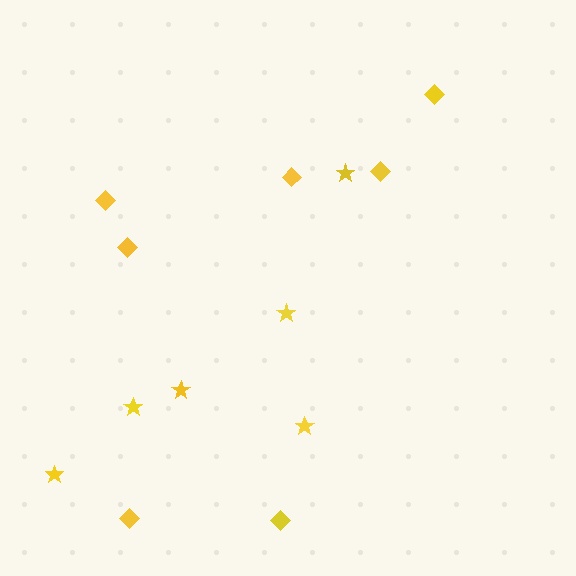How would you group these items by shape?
There are 2 groups: one group of stars (6) and one group of diamonds (7).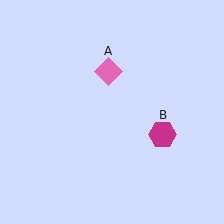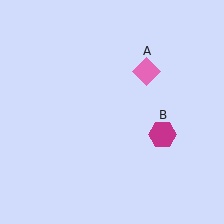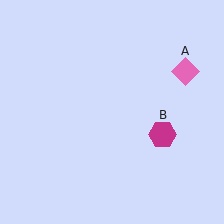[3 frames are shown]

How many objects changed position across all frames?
1 object changed position: pink diamond (object A).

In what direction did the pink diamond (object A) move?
The pink diamond (object A) moved right.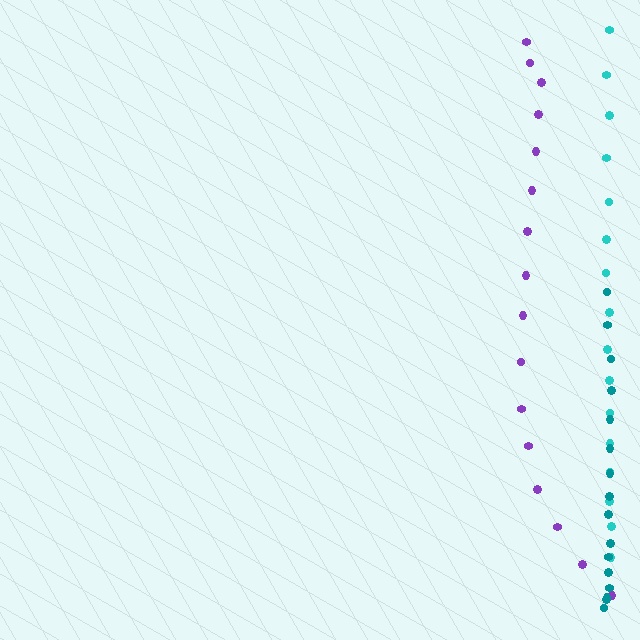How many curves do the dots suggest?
There are 3 distinct paths.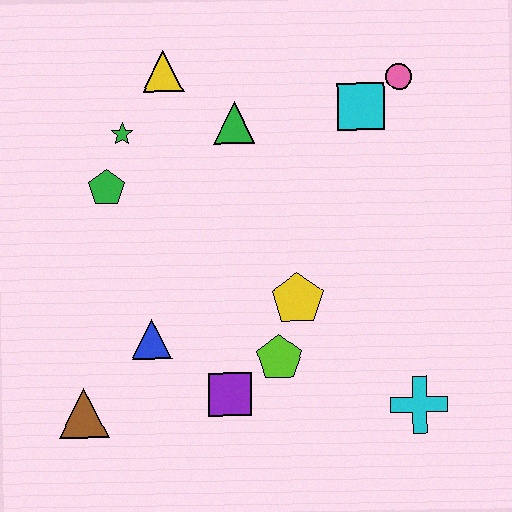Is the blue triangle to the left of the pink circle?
Yes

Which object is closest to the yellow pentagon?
The lime pentagon is closest to the yellow pentagon.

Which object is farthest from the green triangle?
The cyan cross is farthest from the green triangle.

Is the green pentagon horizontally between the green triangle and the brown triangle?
Yes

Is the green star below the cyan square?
Yes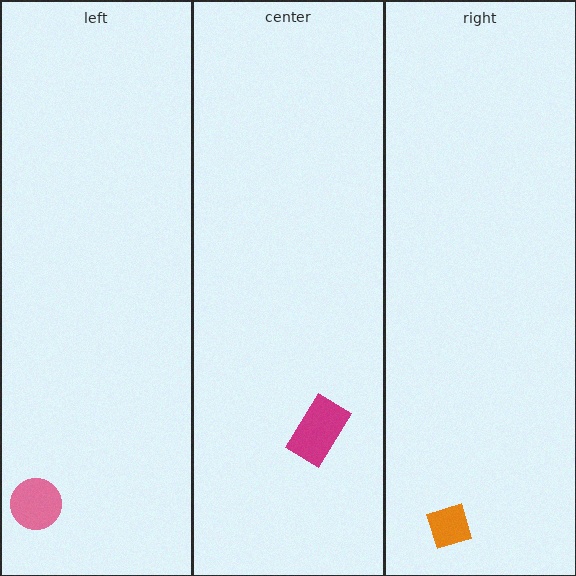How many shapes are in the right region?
1.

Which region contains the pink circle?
The left region.